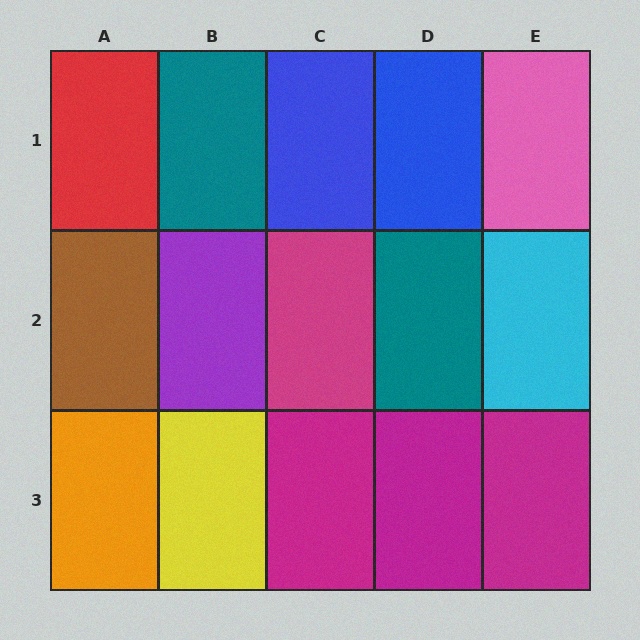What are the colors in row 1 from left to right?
Red, teal, blue, blue, pink.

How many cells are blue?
2 cells are blue.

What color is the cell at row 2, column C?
Magenta.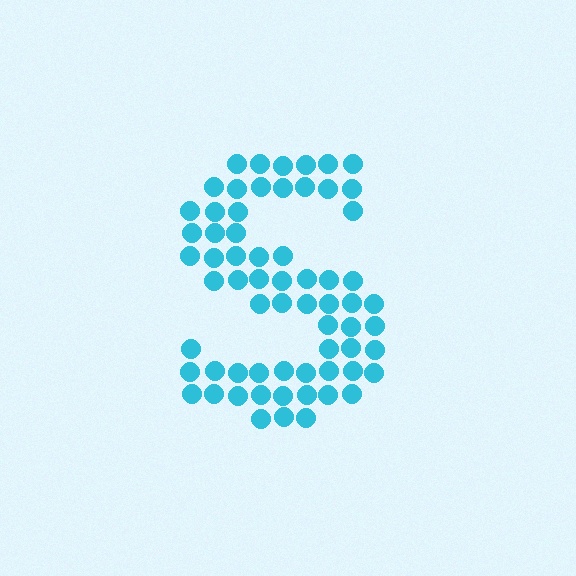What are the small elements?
The small elements are circles.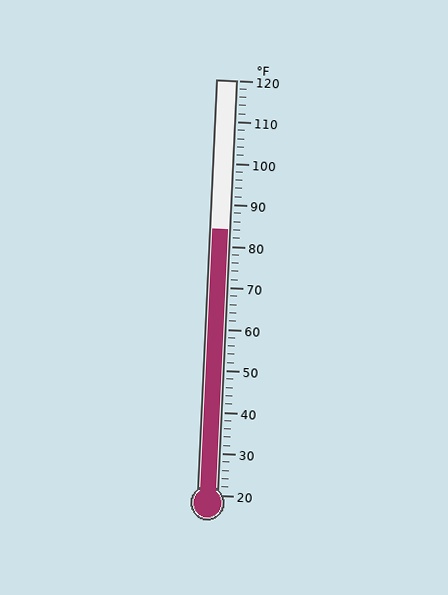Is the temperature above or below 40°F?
The temperature is above 40°F.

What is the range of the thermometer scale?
The thermometer scale ranges from 20°F to 120°F.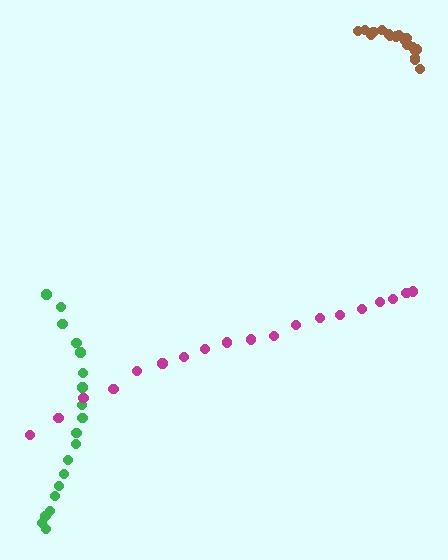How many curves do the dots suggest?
There are 3 distinct paths.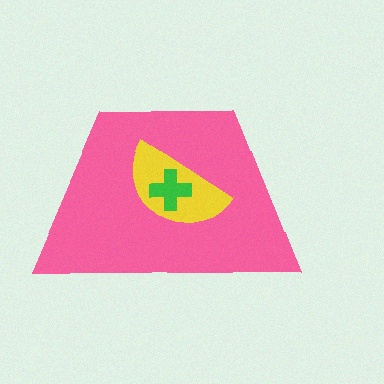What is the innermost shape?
The green cross.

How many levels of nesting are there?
3.